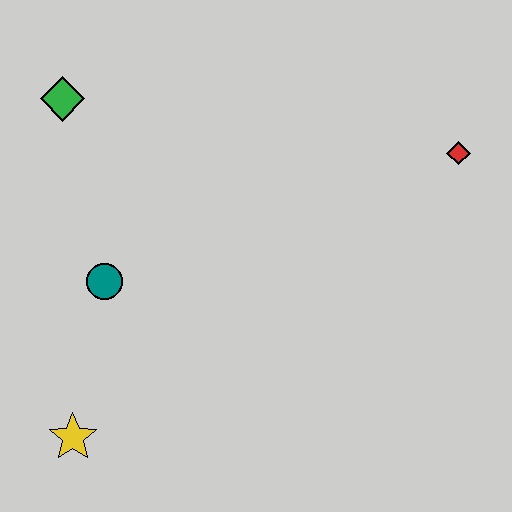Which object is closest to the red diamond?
The teal circle is closest to the red diamond.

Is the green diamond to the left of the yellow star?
Yes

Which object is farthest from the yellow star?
The red diamond is farthest from the yellow star.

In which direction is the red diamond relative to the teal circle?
The red diamond is to the right of the teal circle.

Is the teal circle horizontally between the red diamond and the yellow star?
Yes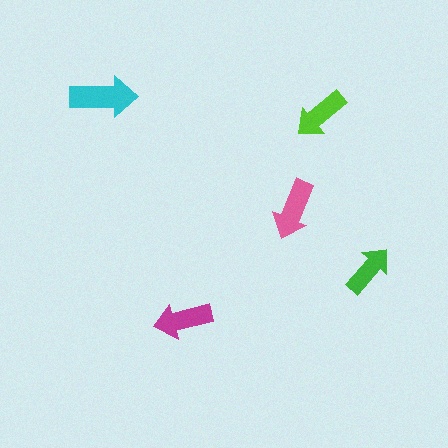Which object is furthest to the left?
The cyan arrow is leftmost.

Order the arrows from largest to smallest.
the cyan one, the pink one, the magenta one, the lime one, the green one.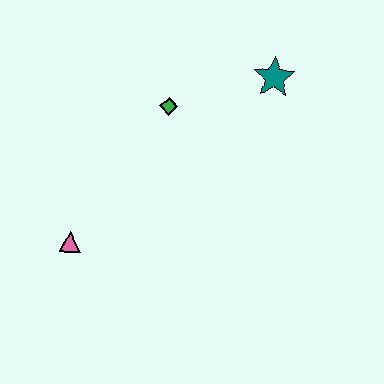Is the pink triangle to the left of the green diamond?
Yes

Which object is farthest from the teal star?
The pink triangle is farthest from the teal star.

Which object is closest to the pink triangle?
The green diamond is closest to the pink triangle.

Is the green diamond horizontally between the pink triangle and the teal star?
Yes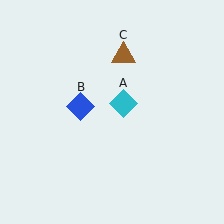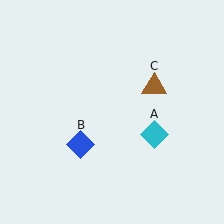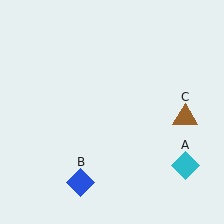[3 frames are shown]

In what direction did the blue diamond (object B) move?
The blue diamond (object B) moved down.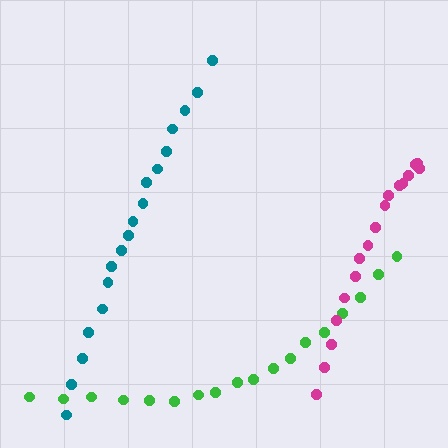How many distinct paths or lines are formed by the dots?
There are 3 distinct paths.